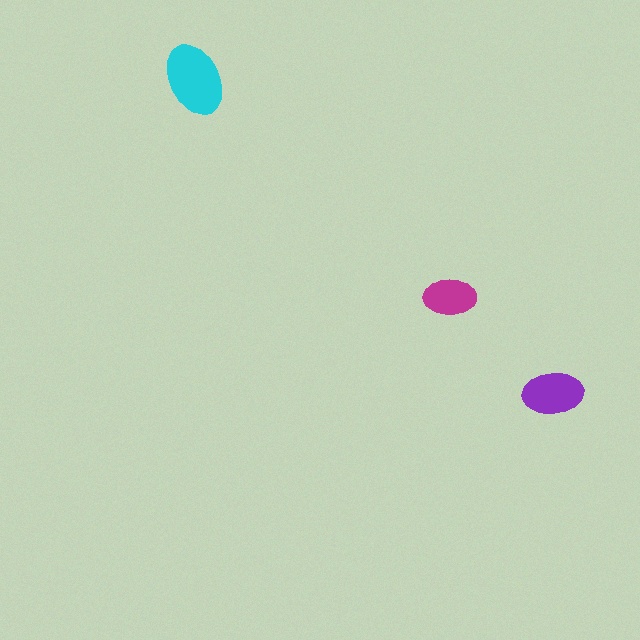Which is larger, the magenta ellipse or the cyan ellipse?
The cyan one.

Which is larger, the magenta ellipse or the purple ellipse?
The purple one.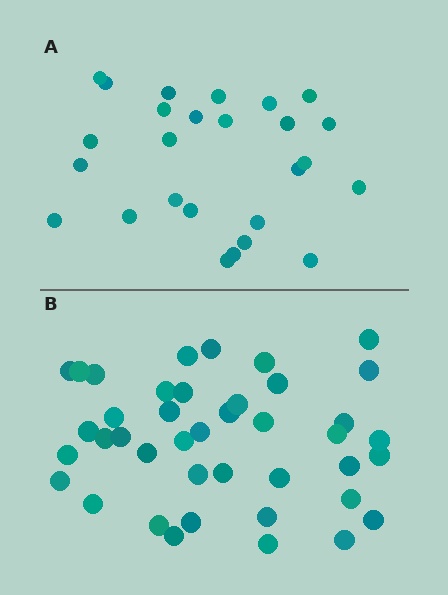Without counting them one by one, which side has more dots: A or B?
Region B (the bottom region) has more dots.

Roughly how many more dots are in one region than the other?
Region B has approximately 15 more dots than region A.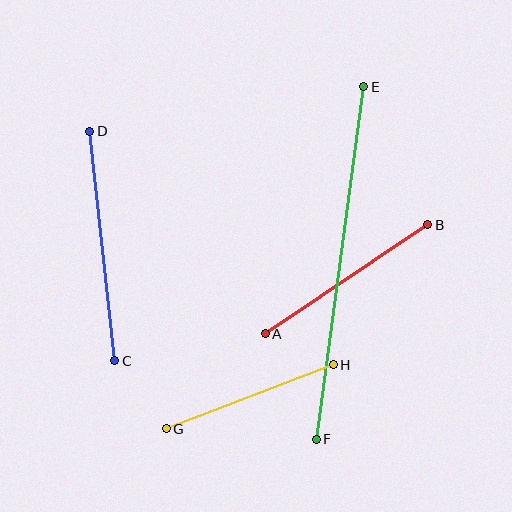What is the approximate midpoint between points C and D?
The midpoint is at approximately (102, 246) pixels.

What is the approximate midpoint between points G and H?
The midpoint is at approximately (250, 397) pixels.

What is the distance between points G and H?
The distance is approximately 179 pixels.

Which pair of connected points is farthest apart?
Points E and F are farthest apart.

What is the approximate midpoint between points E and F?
The midpoint is at approximately (340, 263) pixels.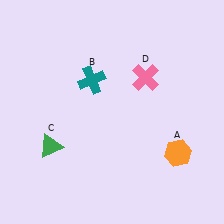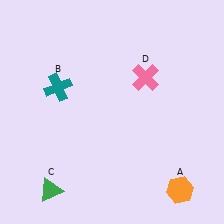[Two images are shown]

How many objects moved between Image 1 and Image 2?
3 objects moved between the two images.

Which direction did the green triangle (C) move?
The green triangle (C) moved down.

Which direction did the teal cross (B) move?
The teal cross (B) moved left.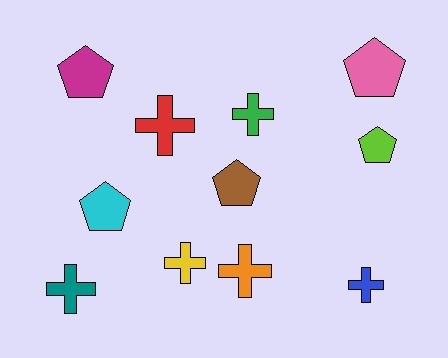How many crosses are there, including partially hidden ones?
There are 6 crosses.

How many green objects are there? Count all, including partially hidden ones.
There is 1 green object.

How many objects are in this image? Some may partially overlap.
There are 11 objects.